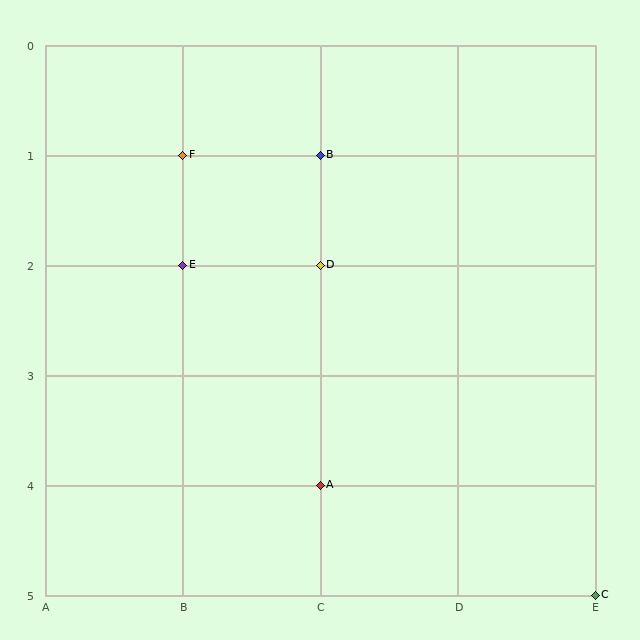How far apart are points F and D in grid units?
Points F and D are 1 column and 1 row apart (about 1.4 grid units diagonally).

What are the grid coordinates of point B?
Point B is at grid coordinates (C, 1).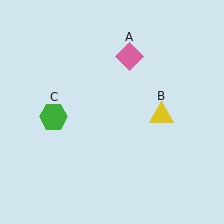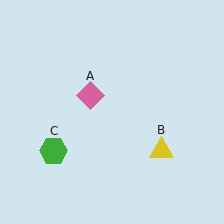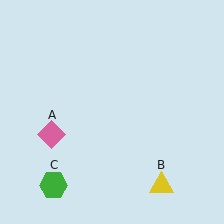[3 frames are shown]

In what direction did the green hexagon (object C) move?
The green hexagon (object C) moved down.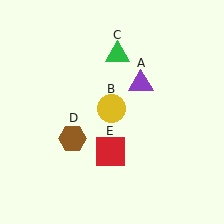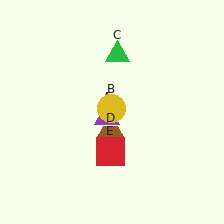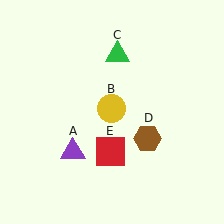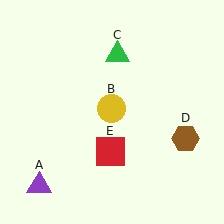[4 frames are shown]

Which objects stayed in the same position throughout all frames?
Yellow circle (object B) and green triangle (object C) and red square (object E) remained stationary.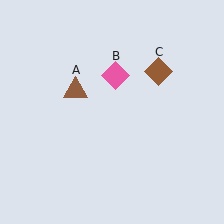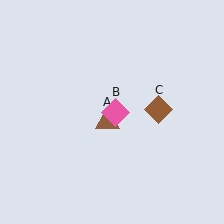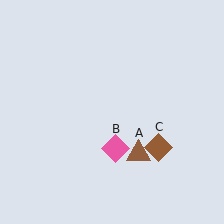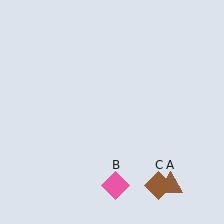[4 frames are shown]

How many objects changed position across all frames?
3 objects changed position: brown triangle (object A), pink diamond (object B), brown diamond (object C).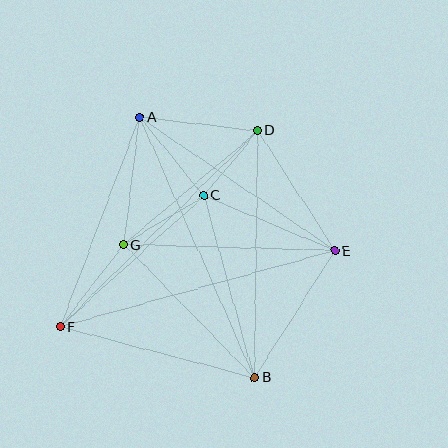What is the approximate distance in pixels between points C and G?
The distance between C and G is approximately 94 pixels.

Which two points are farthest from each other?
Points E and F are farthest from each other.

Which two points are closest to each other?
Points C and D are closest to each other.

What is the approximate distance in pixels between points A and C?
The distance between A and C is approximately 101 pixels.